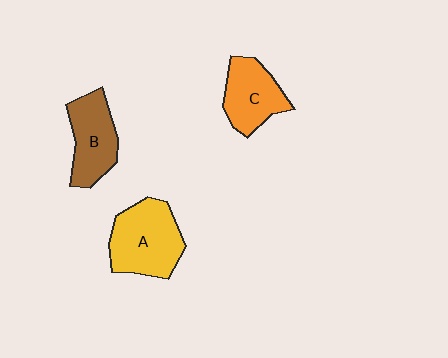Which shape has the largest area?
Shape A (yellow).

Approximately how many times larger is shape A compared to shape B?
Approximately 1.3 times.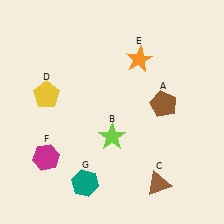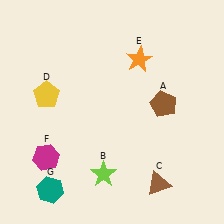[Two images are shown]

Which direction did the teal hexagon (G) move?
The teal hexagon (G) moved left.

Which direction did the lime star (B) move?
The lime star (B) moved down.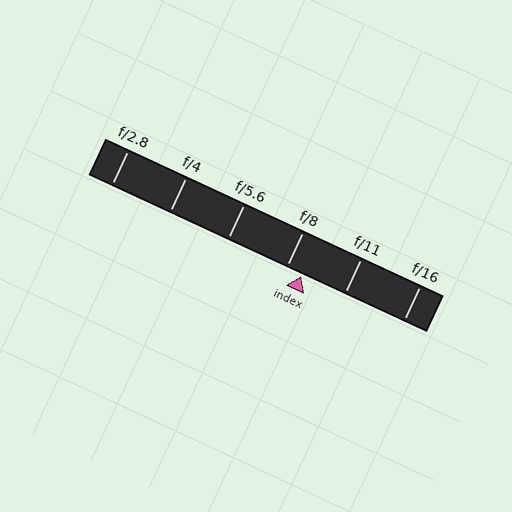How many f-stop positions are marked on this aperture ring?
There are 6 f-stop positions marked.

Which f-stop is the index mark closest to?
The index mark is closest to f/8.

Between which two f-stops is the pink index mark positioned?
The index mark is between f/8 and f/11.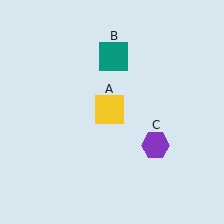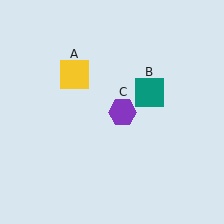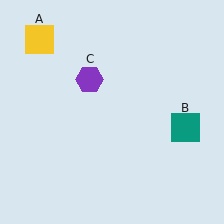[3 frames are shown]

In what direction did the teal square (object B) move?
The teal square (object B) moved down and to the right.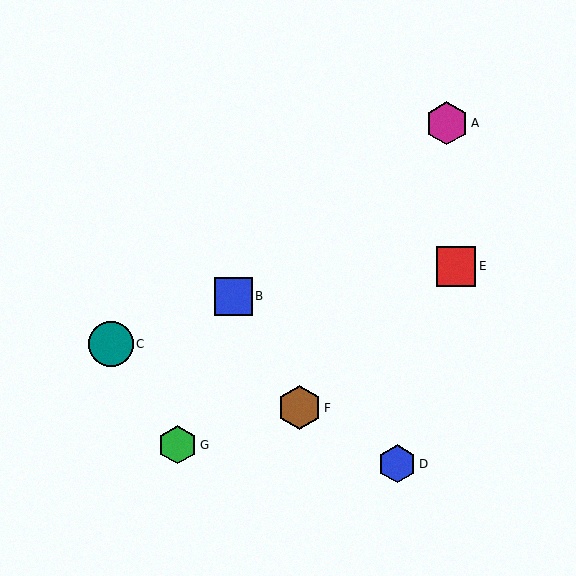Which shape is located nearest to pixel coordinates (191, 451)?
The green hexagon (labeled G) at (177, 445) is nearest to that location.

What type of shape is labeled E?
Shape E is a red square.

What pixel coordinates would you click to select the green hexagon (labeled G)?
Click at (177, 445) to select the green hexagon G.